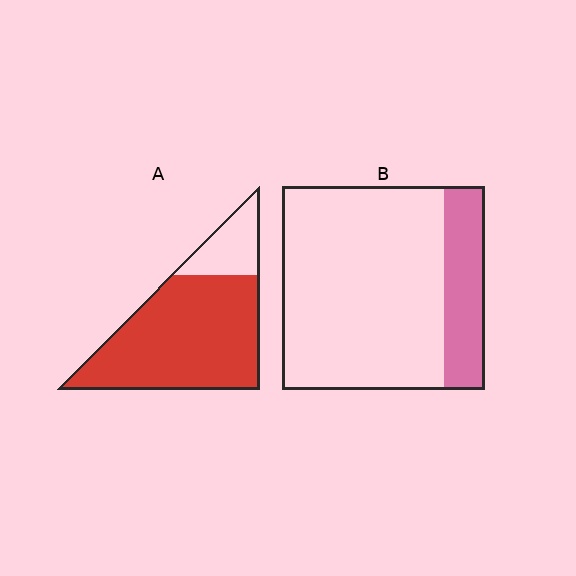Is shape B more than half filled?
No.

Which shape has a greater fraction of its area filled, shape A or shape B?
Shape A.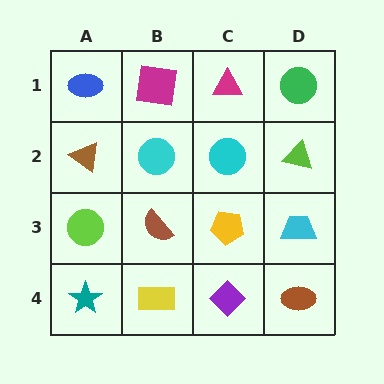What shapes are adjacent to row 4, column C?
A yellow pentagon (row 3, column C), a yellow rectangle (row 4, column B), a brown ellipse (row 4, column D).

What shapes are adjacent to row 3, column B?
A cyan circle (row 2, column B), a yellow rectangle (row 4, column B), a lime circle (row 3, column A), a yellow pentagon (row 3, column C).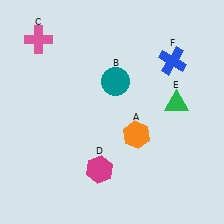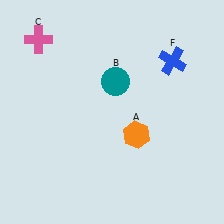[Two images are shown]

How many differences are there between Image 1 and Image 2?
There are 2 differences between the two images.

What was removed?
The green triangle (E), the magenta hexagon (D) were removed in Image 2.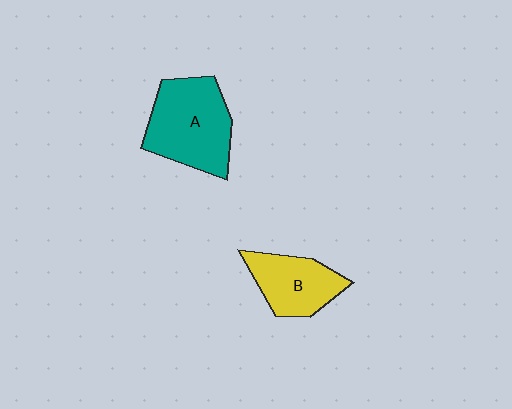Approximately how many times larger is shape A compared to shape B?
Approximately 1.5 times.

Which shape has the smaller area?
Shape B (yellow).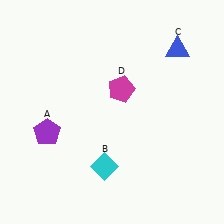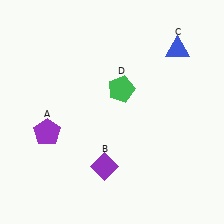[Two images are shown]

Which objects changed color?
B changed from cyan to purple. D changed from magenta to green.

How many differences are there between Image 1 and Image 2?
There are 2 differences between the two images.